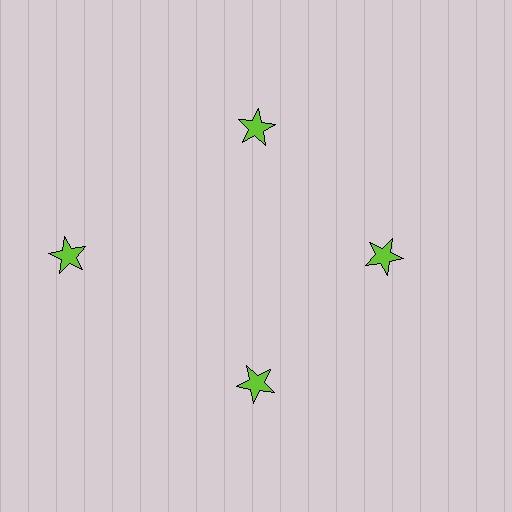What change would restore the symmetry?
The symmetry would be restored by moving it inward, back onto the ring so that all 4 stars sit at equal angles and equal distance from the center.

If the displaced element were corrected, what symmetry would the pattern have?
It would have 4-fold rotational symmetry — the pattern would map onto itself every 90 degrees.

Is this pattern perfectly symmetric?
No. The 4 lime stars are arranged in a ring, but one element near the 9 o'clock position is pushed outward from the center, breaking the 4-fold rotational symmetry.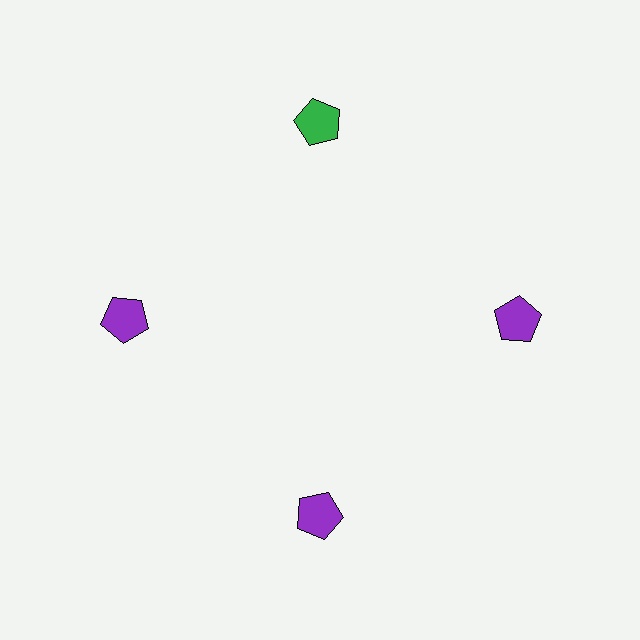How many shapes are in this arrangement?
There are 4 shapes arranged in a ring pattern.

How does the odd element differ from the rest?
It has a different color: green instead of purple.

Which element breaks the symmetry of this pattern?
The green pentagon at roughly the 12 o'clock position breaks the symmetry. All other shapes are purple pentagons.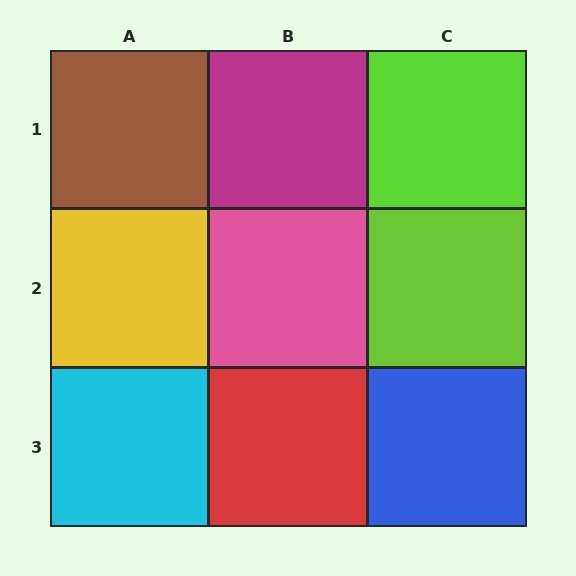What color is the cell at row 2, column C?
Lime.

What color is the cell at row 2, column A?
Yellow.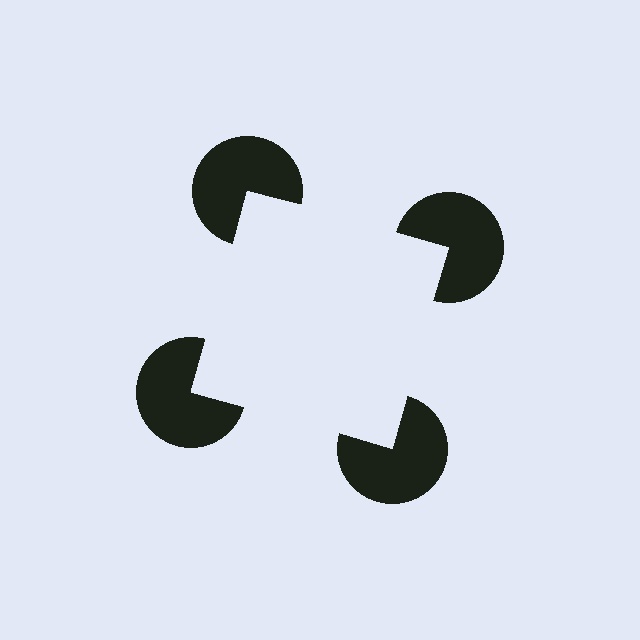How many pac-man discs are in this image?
There are 4 — one at each vertex of the illusory square.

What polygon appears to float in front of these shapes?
An illusory square — its edges are inferred from the aligned wedge cuts in the pac-man discs, not physically drawn.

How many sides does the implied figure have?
4 sides.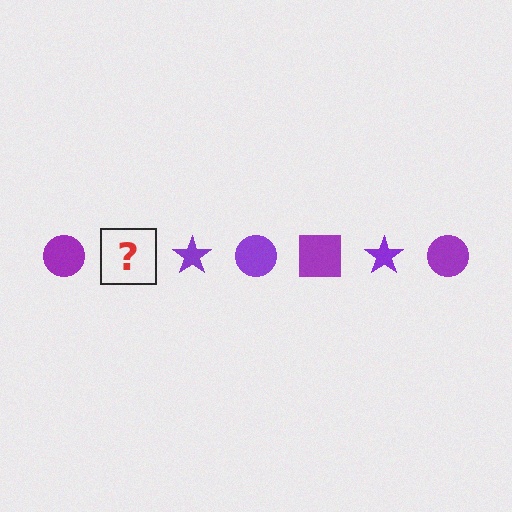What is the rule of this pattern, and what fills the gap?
The rule is that the pattern cycles through circle, square, star shapes in purple. The gap should be filled with a purple square.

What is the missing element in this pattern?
The missing element is a purple square.